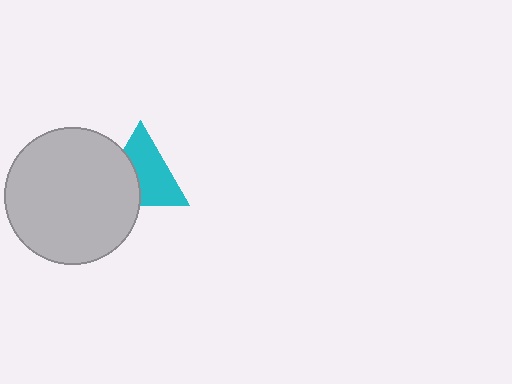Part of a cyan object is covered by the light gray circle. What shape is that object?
It is a triangle.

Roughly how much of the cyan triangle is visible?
About half of it is visible (roughly 62%).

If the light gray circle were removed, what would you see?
You would see the complete cyan triangle.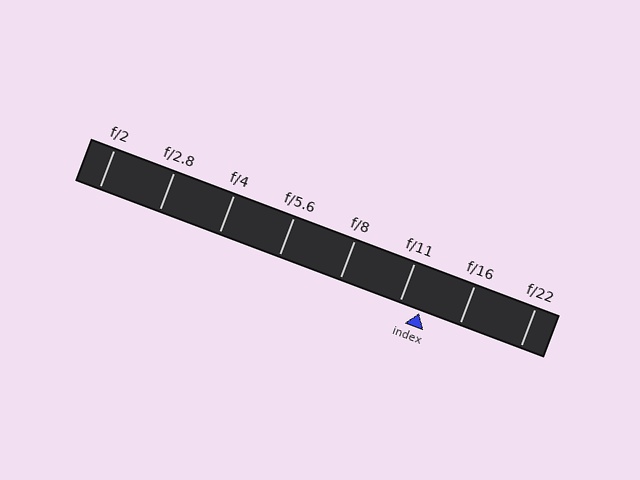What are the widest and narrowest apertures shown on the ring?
The widest aperture shown is f/2 and the narrowest is f/22.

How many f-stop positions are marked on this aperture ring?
There are 8 f-stop positions marked.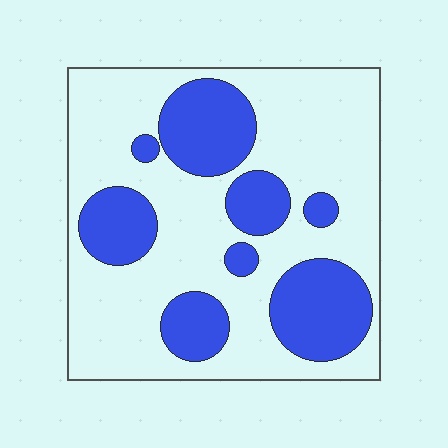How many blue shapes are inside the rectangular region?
8.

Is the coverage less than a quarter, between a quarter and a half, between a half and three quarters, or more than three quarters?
Between a quarter and a half.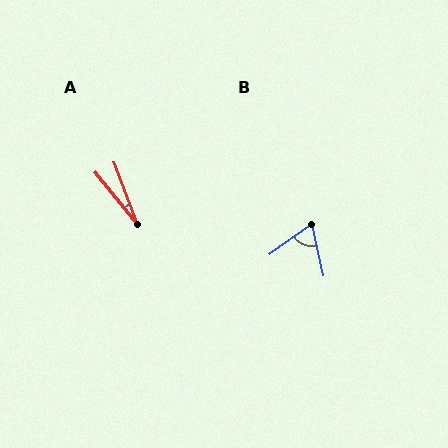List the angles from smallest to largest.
A (19°), B (67°).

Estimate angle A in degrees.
Approximately 19 degrees.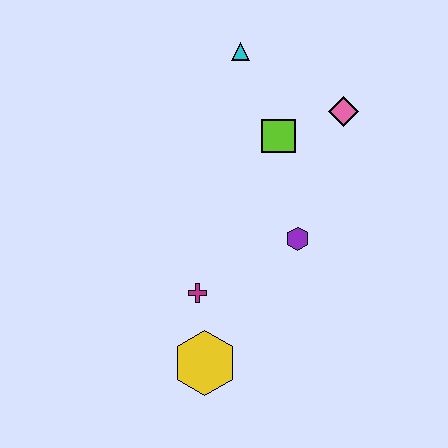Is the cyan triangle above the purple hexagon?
Yes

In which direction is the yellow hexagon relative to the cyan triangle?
The yellow hexagon is below the cyan triangle.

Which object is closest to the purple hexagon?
The lime square is closest to the purple hexagon.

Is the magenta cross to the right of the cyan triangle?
No